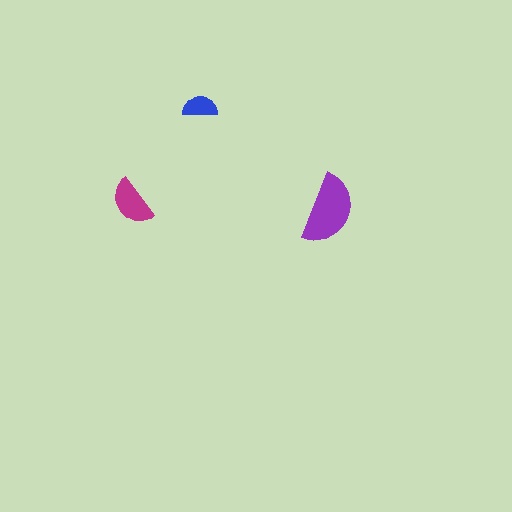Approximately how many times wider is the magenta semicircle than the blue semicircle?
About 1.5 times wider.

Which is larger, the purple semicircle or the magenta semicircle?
The purple one.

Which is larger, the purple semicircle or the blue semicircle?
The purple one.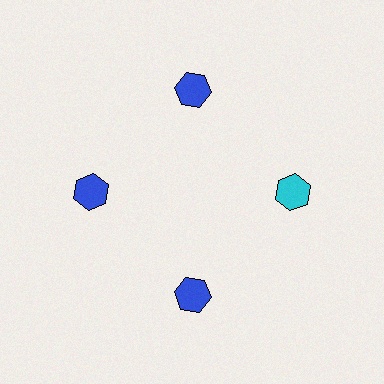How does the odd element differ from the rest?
It has a different color: cyan instead of blue.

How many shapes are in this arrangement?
There are 4 shapes arranged in a ring pattern.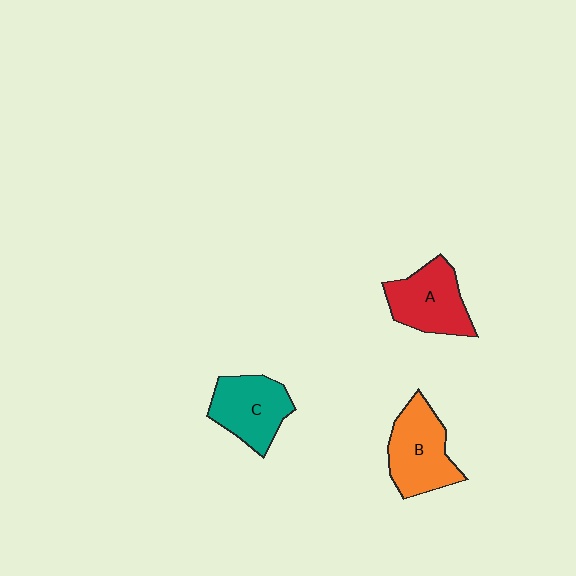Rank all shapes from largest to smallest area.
From largest to smallest: B (orange), A (red), C (teal).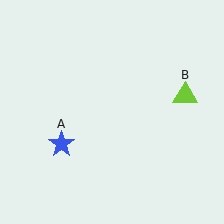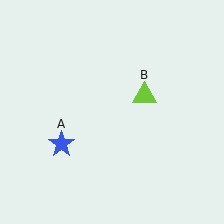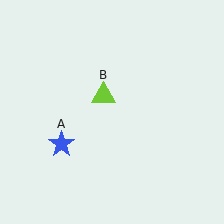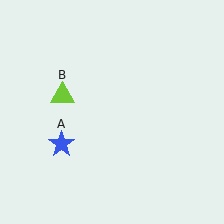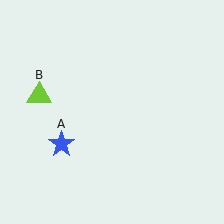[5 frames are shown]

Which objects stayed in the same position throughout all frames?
Blue star (object A) remained stationary.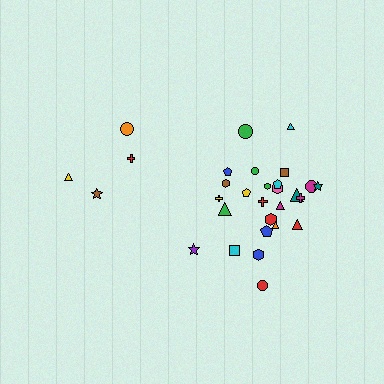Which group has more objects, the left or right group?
The right group.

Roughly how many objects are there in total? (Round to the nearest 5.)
Roughly 30 objects in total.